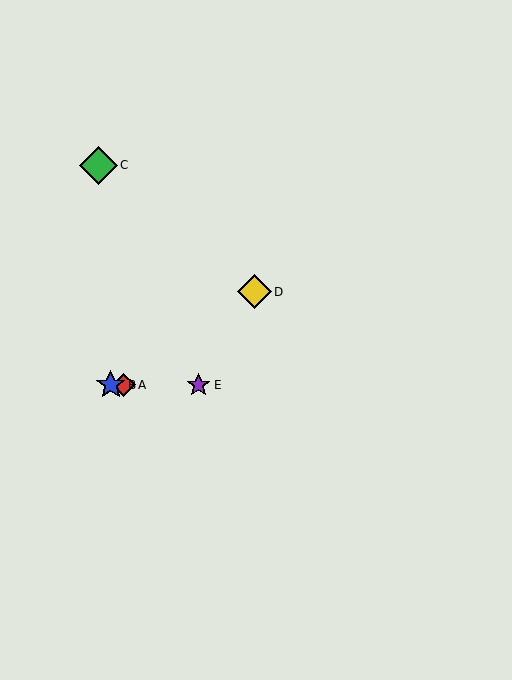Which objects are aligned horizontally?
Objects A, B, E are aligned horizontally.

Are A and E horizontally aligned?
Yes, both are at y≈385.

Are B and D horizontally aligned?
No, B is at y≈385 and D is at y≈292.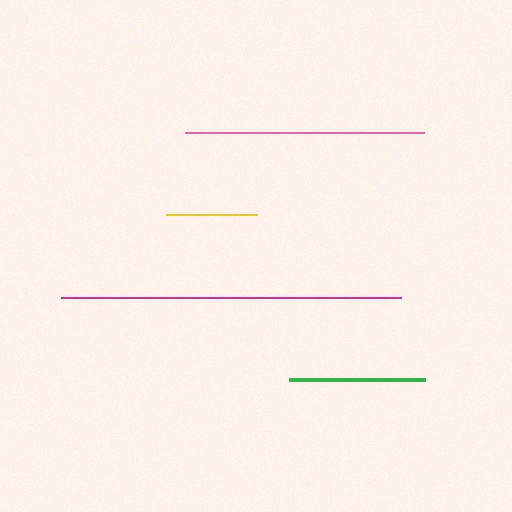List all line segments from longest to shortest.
From longest to shortest: magenta, pink, green, yellow.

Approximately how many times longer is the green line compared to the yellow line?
The green line is approximately 1.5 times the length of the yellow line.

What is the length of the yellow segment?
The yellow segment is approximately 90 pixels long.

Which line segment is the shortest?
The yellow line is the shortest at approximately 90 pixels.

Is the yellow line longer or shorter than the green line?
The green line is longer than the yellow line.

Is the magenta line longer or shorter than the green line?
The magenta line is longer than the green line.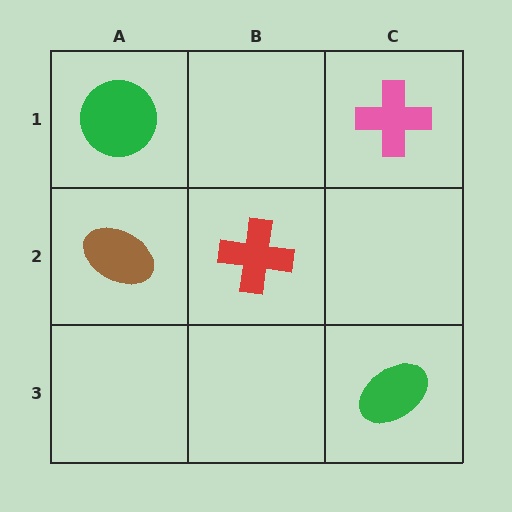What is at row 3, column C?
A green ellipse.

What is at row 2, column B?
A red cross.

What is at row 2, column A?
A brown ellipse.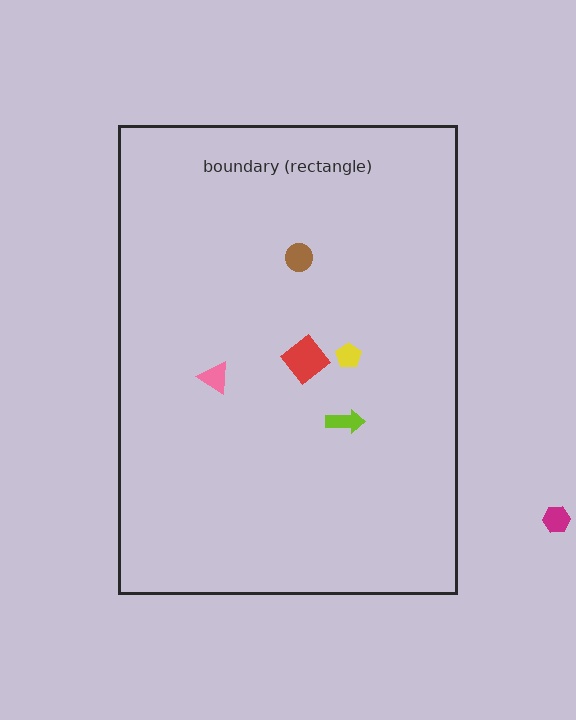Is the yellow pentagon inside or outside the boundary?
Inside.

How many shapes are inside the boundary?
5 inside, 1 outside.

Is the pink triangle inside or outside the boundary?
Inside.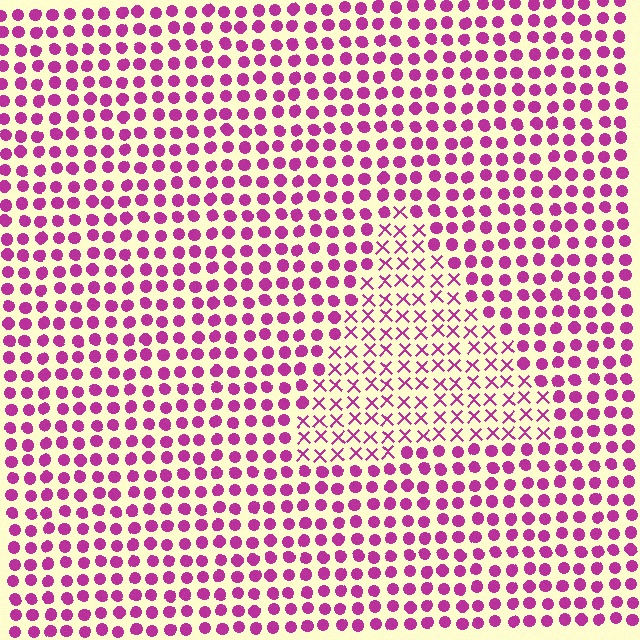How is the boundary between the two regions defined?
The boundary is defined by a change in element shape: X marks inside vs. circles outside. All elements share the same color and spacing.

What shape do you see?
I see a triangle.